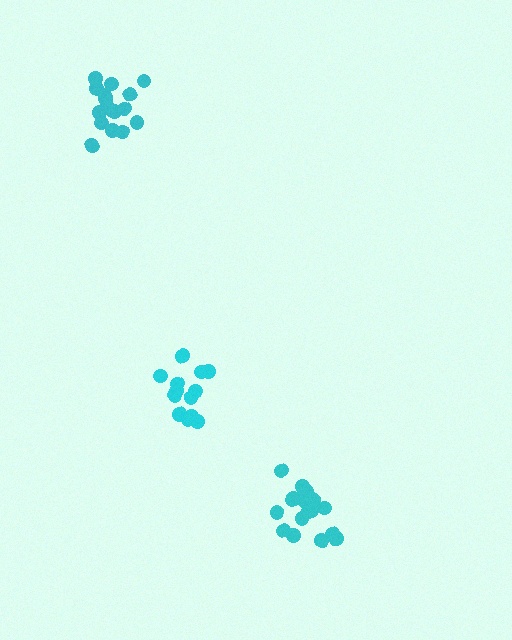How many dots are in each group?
Group 1: 13 dots, Group 2: 17 dots, Group 3: 17 dots (47 total).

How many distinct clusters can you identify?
There are 3 distinct clusters.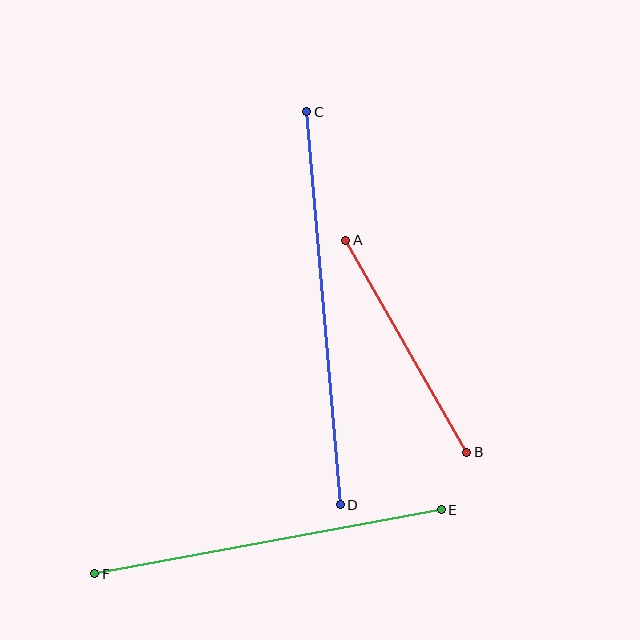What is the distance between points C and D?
The distance is approximately 394 pixels.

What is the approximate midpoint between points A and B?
The midpoint is at approximately (406, 346) pixels.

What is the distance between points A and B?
The distance is approximately 244 pixels.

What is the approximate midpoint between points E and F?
The midpoint is at approximately (268, 542) pixels.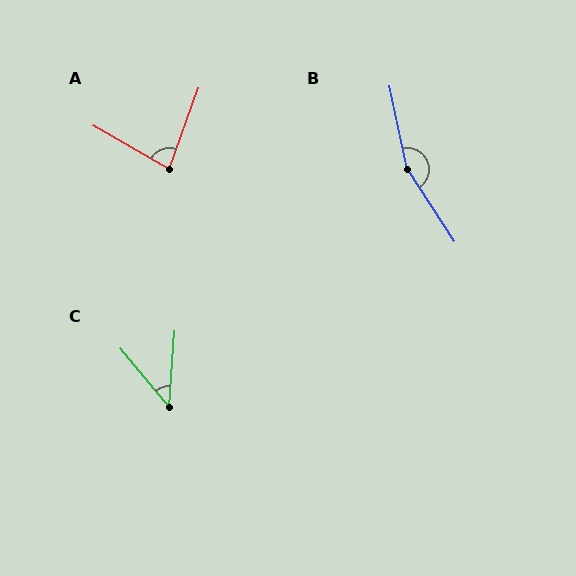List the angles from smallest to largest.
C (44°), A (80°), B (159°).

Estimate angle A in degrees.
Approximately 80 degrees.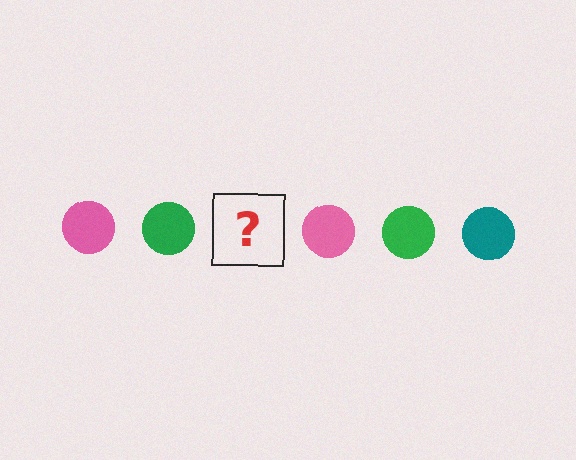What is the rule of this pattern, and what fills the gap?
The rule is that the pattern cycles through pink, green, teal circles. The gap should be filled with a teal circle.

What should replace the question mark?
The question mark should be replaced with a teal circle.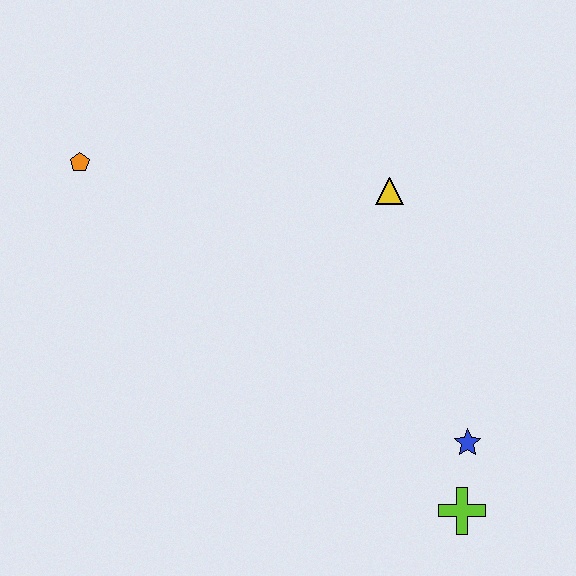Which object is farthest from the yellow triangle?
The lime cross is farthest from the yellow triangle.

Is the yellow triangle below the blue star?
No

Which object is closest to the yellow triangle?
The blue star is closest to the yellow triangle.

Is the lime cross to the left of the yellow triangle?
No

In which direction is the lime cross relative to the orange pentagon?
The lime cross is to the right of the orange pentagon.